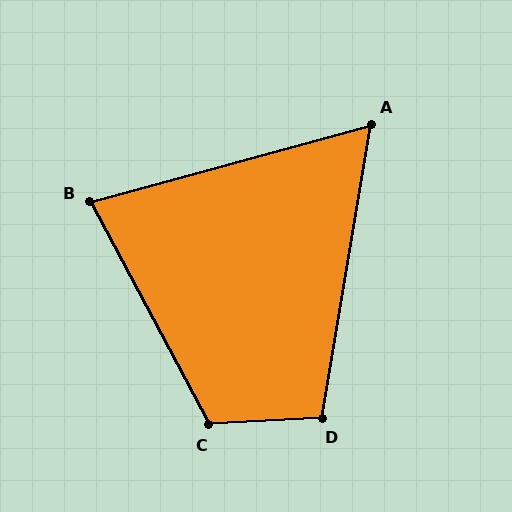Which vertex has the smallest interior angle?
A, at approximately 65 degrees.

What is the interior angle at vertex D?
Approximately 103 degrees (obtuse).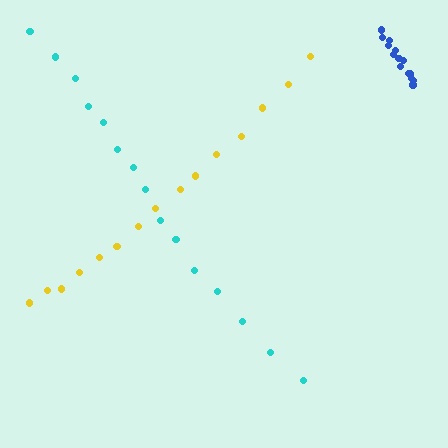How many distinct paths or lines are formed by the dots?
There are 3 distinct paths.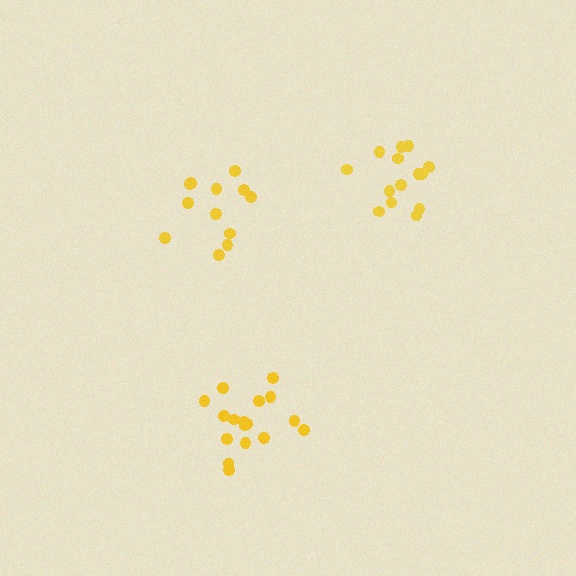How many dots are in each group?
Group 1: 14 dots, Group 2: 17 dots, Group 3: 12 dots (43 total).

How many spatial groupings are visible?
There are 3 spatial groupings.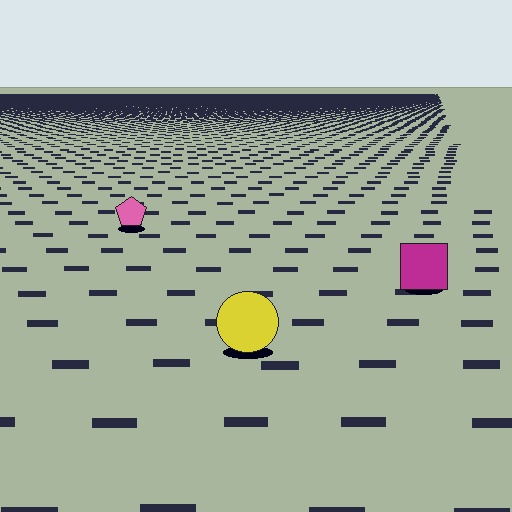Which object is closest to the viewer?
The yellow circle is closest. The texture marks near it are larger and more spread out.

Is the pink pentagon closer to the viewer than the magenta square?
No. The magenta square is closer — you can tell from the texture gradient: the ground texture is coarser near it.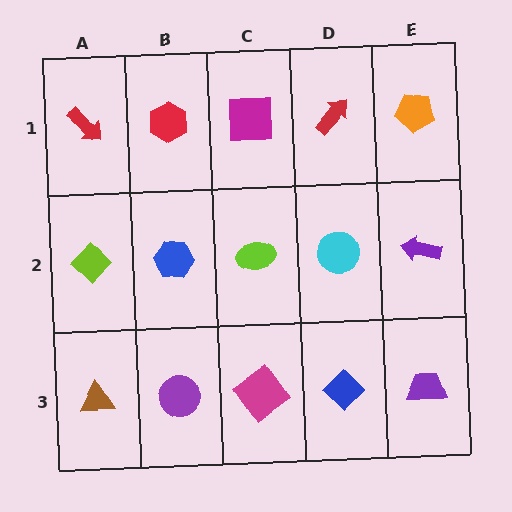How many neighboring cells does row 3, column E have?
2.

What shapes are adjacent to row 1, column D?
A cyan circle (row 2, column D), a magenta square (row 1, column C), an orange pentagon (row 1, column E).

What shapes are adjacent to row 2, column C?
A magenta square (row 1, column C), a magenta diamond (row 3, column C), a blue hexagon (row 2, column B), a cyan circle (row 2, column D).